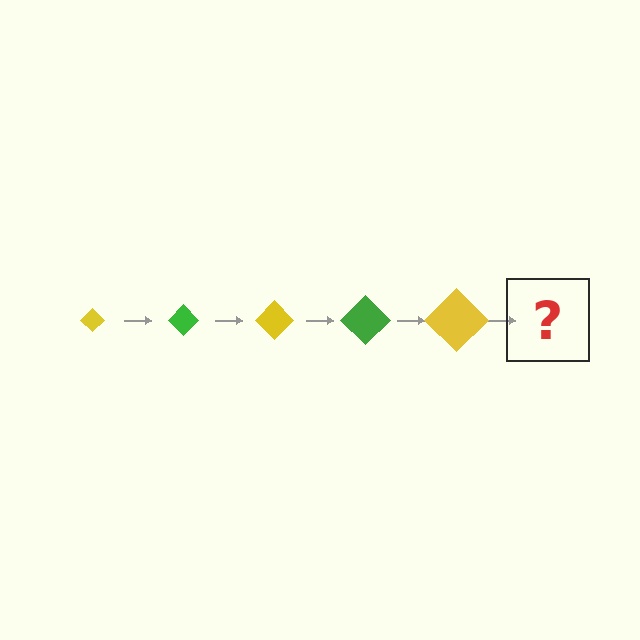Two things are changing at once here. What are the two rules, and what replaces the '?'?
The two rules are that the diamond grows larger each step and the color cycles through yellow and green. The '?' should be a green diamond, larger than the previous one.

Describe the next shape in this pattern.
It should be a green diamond, larger than the previous one.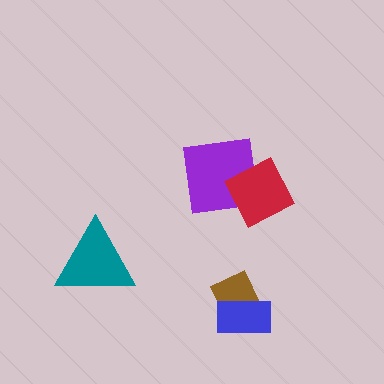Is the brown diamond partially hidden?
Yes, it is partially covered by another shape.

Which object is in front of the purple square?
The red square is in front of the purple square.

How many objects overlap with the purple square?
1 object overlaps with the purple square.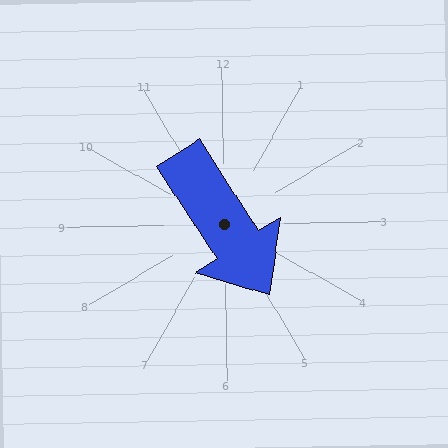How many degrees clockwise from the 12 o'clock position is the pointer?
Approximately 148 degrees.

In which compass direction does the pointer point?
Southeast.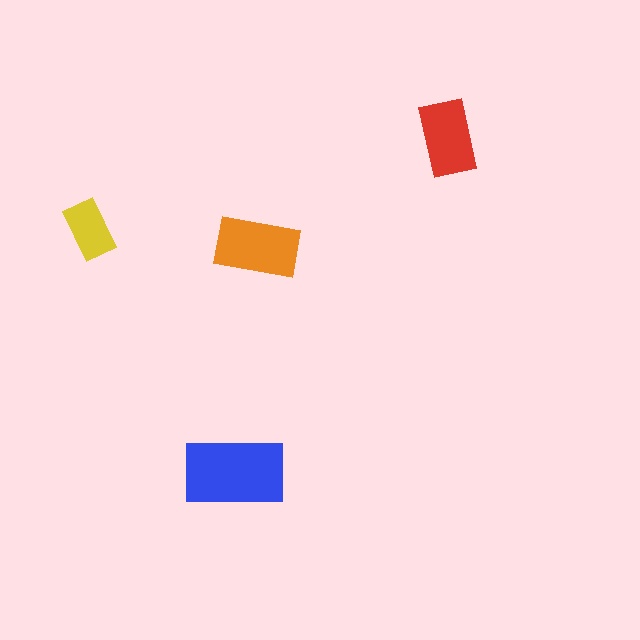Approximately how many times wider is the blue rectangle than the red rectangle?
About 1.5 times wider.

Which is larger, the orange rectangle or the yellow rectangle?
The orange one.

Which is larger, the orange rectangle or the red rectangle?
The orange one.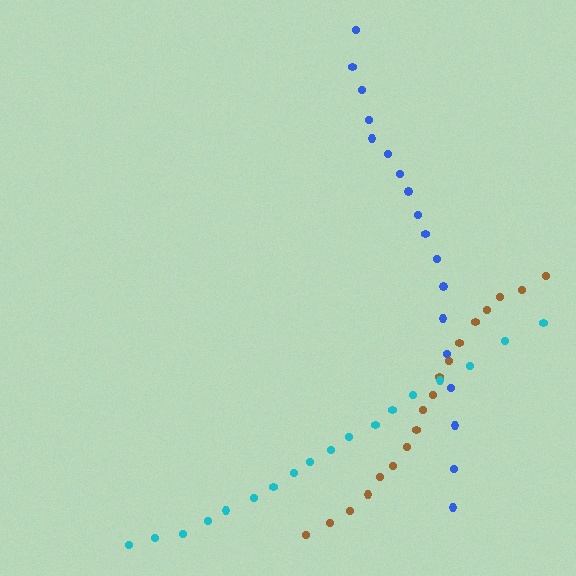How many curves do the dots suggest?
There are 3 distinct paths.